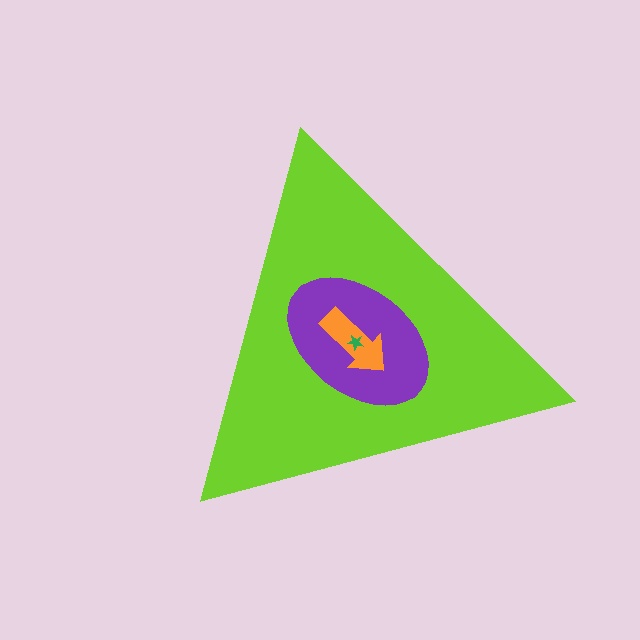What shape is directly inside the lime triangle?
The purple ellipse.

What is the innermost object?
The green star.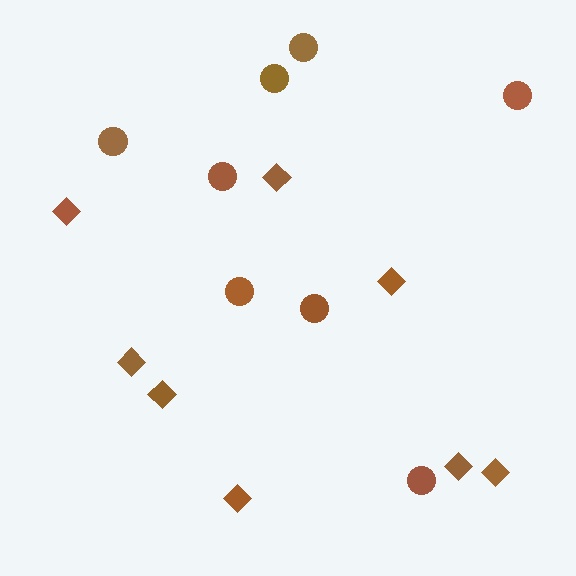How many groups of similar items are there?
There are 2 groups: one group of diamonds (8) and one group of circles (8).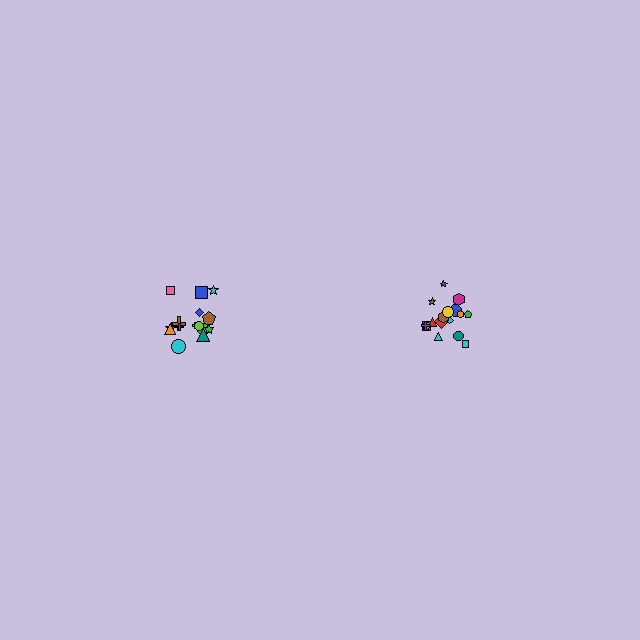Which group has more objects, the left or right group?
The right group.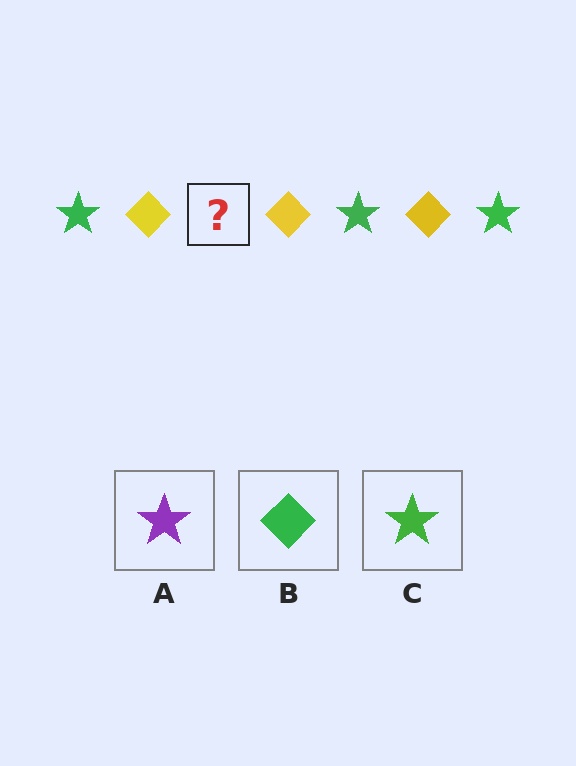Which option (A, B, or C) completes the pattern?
C.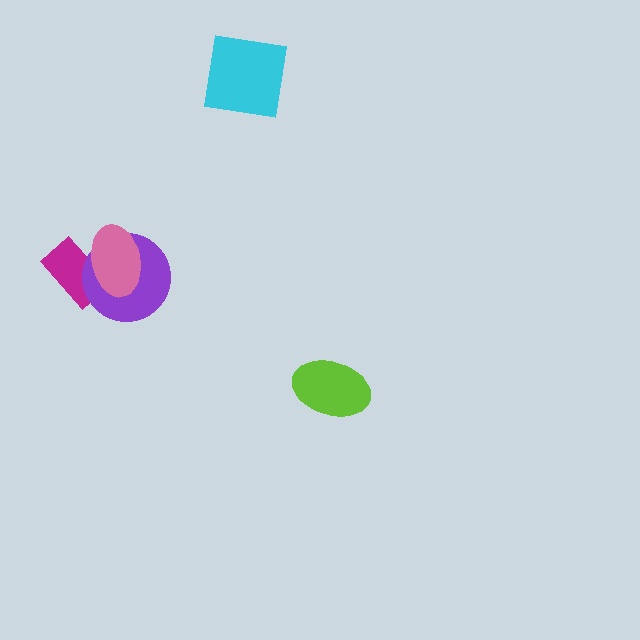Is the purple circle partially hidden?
Yes, it is partially covered by another shape.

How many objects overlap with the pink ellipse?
2 objects overlap with the pink ellipse.